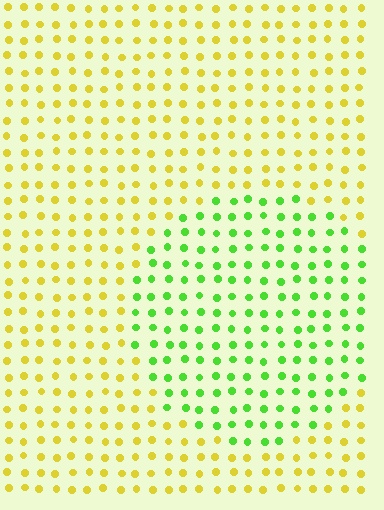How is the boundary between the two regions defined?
The boundary is defined purely by a slight shift in hue (about 56 degrees). Spacing, size, and orientation are identical on both sides.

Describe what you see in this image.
The image is filled with small yellow elements in a uniform arrangement. A circle-shaped region is visible where the elements are tinted to a slightly different hue, forming a subtle color boundary.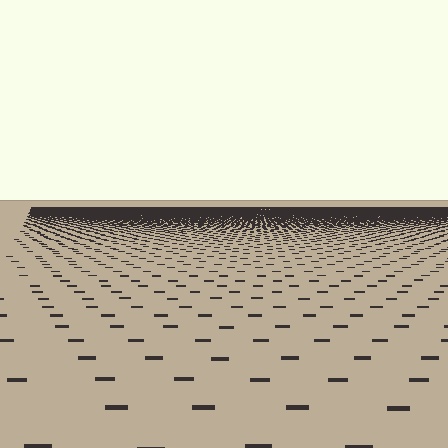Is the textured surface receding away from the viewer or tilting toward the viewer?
The surface is receding away from the viewer. Texture elements get smaller and denser toward the top.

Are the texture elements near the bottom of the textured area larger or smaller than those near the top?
Larger. Near the bottom, elements are closer to the viewer and appear at a bigger on-screen size.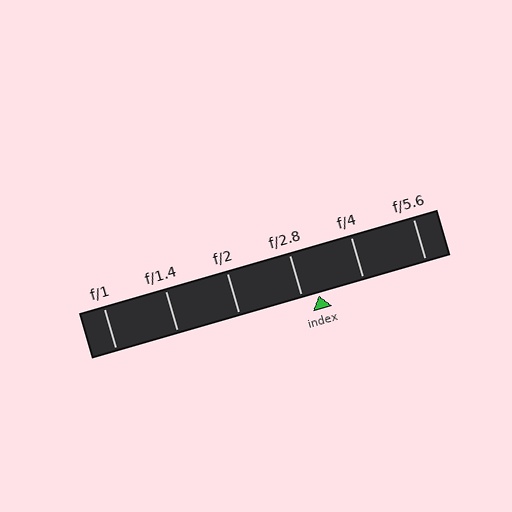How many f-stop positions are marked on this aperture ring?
There are 6 f-stop positions marked.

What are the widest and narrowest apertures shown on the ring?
The widest aperture shown is f/1 and the narrowest is f/5.6.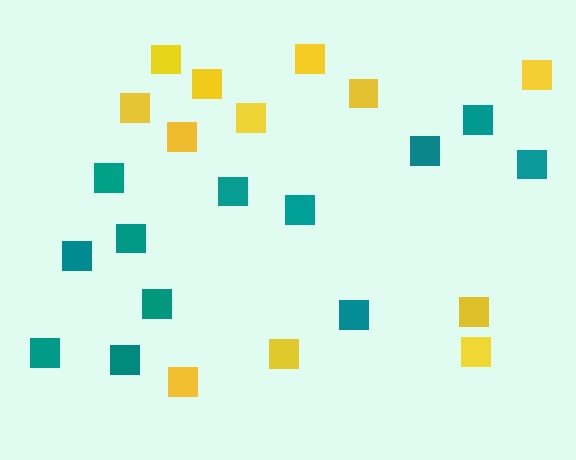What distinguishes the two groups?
There are 2 groups: one group of yellow squares (12) and one group of teal squares (12).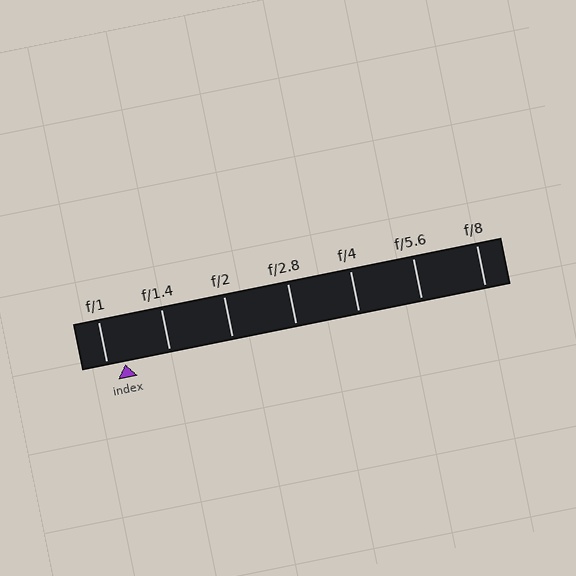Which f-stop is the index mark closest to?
The index mark is closest to f/1.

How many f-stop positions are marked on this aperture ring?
There are 7 f-stop positions marked.